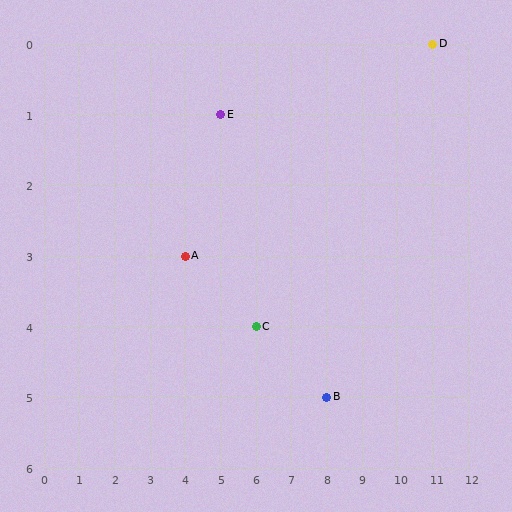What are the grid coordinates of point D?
Point D is at grid coordinates (11, 0).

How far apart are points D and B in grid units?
Points D and B are 3 columns and 5 rows apart (about 5.8 grid units diagonally).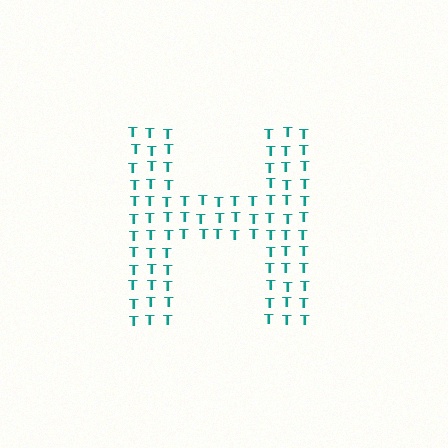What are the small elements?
The small elements are letter T's.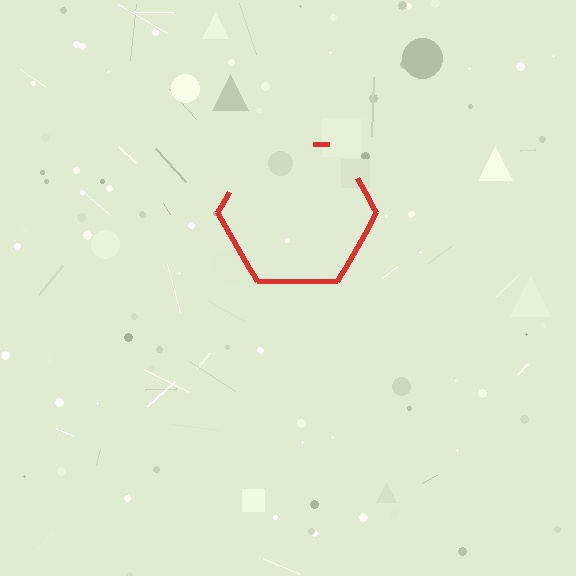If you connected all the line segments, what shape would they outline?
They would outline a hexagon.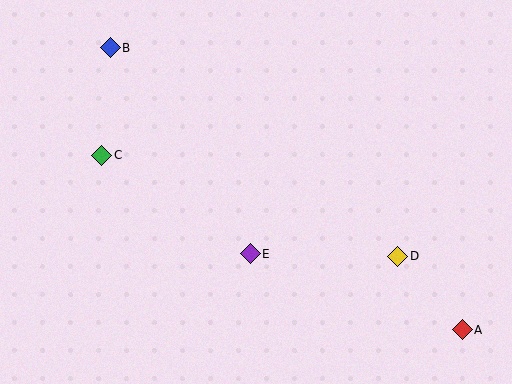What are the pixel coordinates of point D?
Point D is at (398, 256).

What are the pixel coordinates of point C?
Point C is at (102, 155).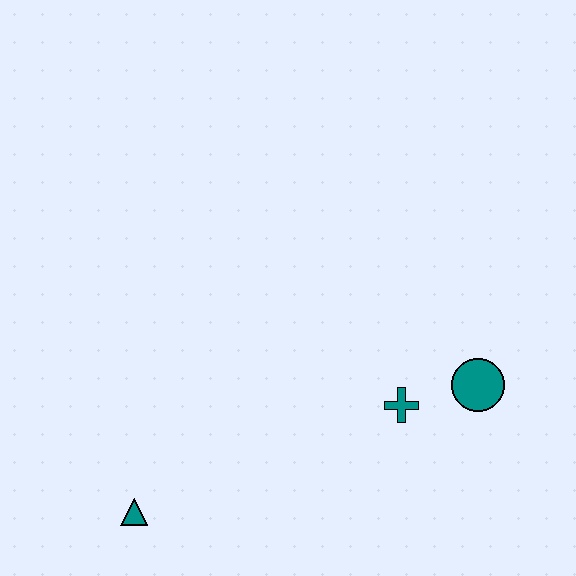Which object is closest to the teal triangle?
The teal cross is closest to the teal triangle.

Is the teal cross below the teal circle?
Yes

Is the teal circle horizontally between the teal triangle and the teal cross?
No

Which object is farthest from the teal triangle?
The teal circle is farthest from the teal triangle.